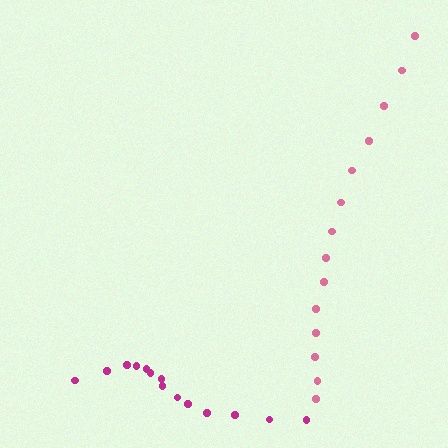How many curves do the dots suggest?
There are 2 distinct paths.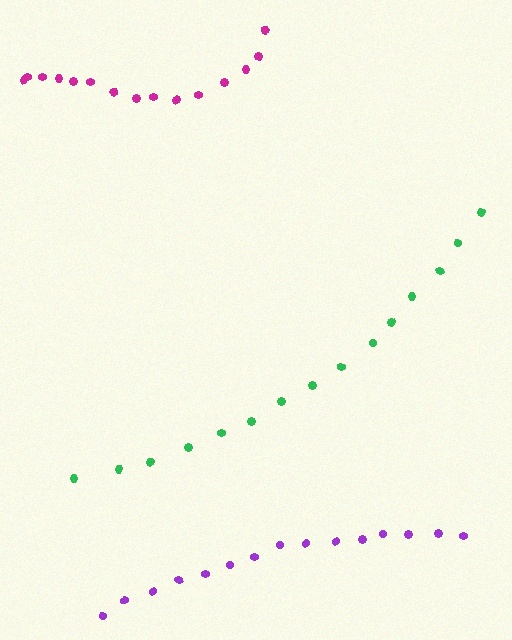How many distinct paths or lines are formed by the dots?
There are 3 distinct paths.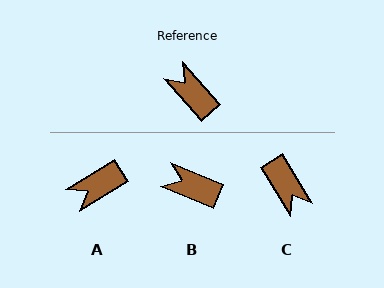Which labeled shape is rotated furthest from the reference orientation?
C, about 170 degrees away.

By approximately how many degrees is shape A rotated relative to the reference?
Approximately 80 degrees counter-clockwise.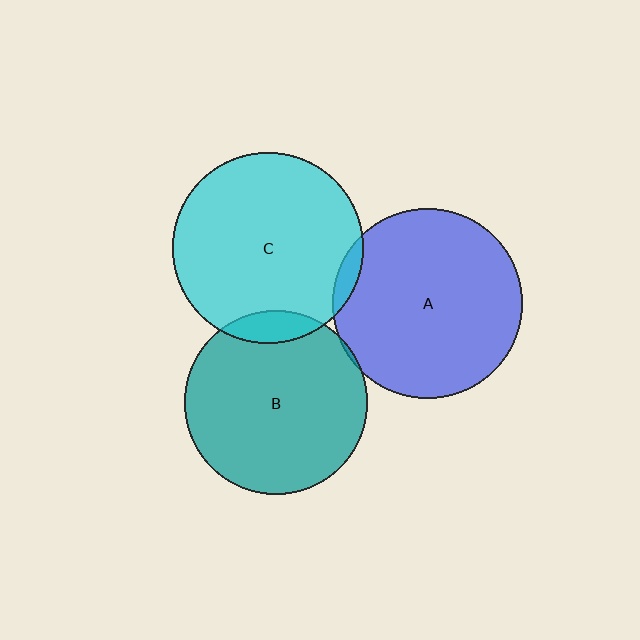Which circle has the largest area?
Circle C (cyan).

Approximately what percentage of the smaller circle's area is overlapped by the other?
Approximately 5%.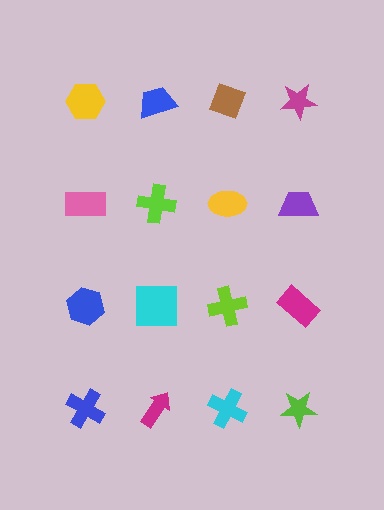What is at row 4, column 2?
A magenta arrow.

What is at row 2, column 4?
A purple trapezoid.